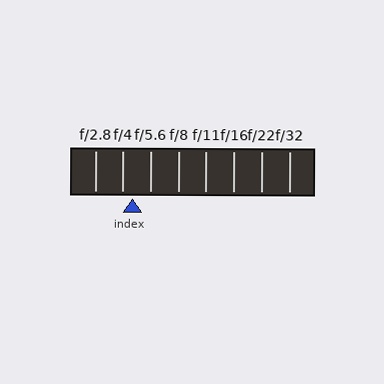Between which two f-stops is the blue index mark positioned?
The index mark is between f/4 and f/5.6.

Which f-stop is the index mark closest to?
The index mark is closest to f/4.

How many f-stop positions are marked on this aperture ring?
There are 8 f-stop positions marked.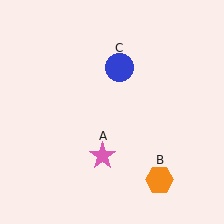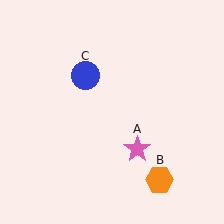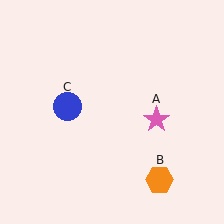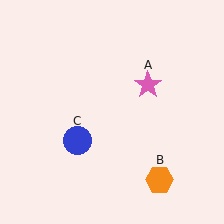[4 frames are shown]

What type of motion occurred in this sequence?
The pink star (object A), blue circle (object C) rotated counterclockwise around the center of the scene.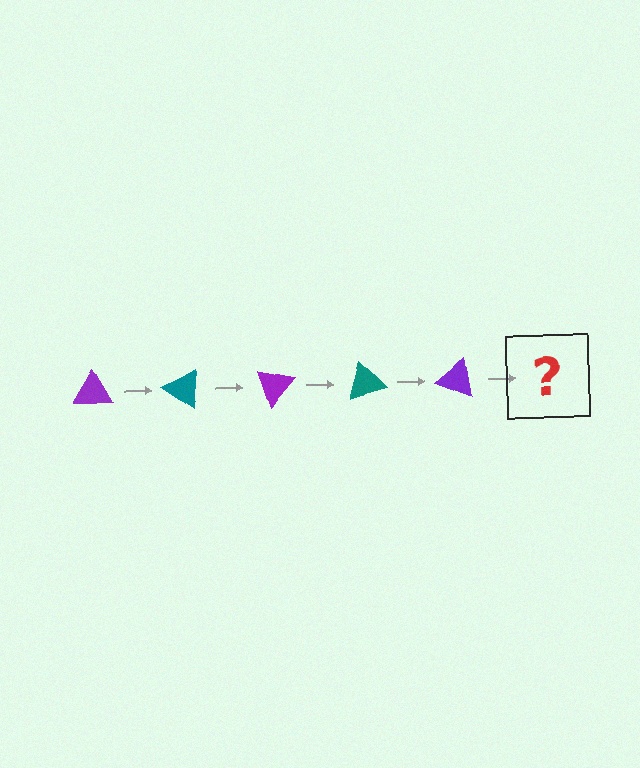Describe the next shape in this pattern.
It should be a teal triangle, rotated 175 degrees from the start.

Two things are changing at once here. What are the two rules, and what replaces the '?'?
The two rules are that it rotates 35 degrees each step and the color cycles through purple and teal. The '?' should be a teal triangle, rotated 175 degrees from the start.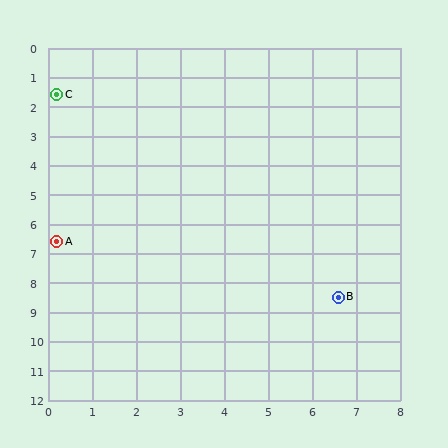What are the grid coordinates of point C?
Point C is at approximately (0.2, 1.6).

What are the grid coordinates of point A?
Point A is at approximately (0.2, 6.6).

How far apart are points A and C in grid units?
Points A and C are about 5.0 grid units apart.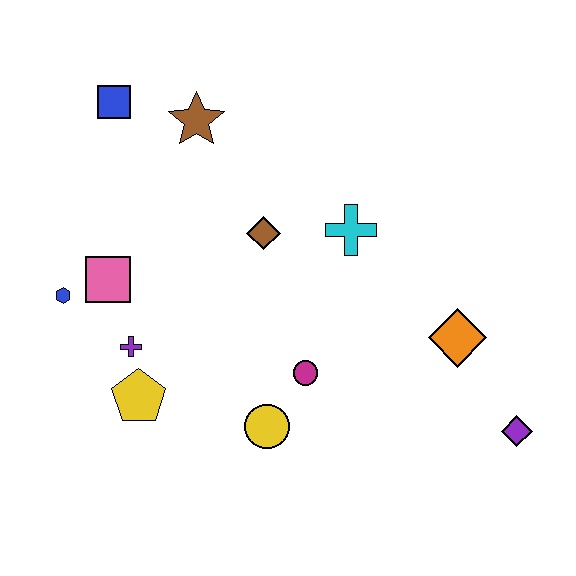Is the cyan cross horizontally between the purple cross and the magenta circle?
No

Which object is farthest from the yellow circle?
The blue square is farthest from the yellow circle.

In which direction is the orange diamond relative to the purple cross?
The orange diamond is to the right of the purple cross.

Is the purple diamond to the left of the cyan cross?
No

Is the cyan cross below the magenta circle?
No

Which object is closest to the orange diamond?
The purple diamond is closest to the orange diamond.